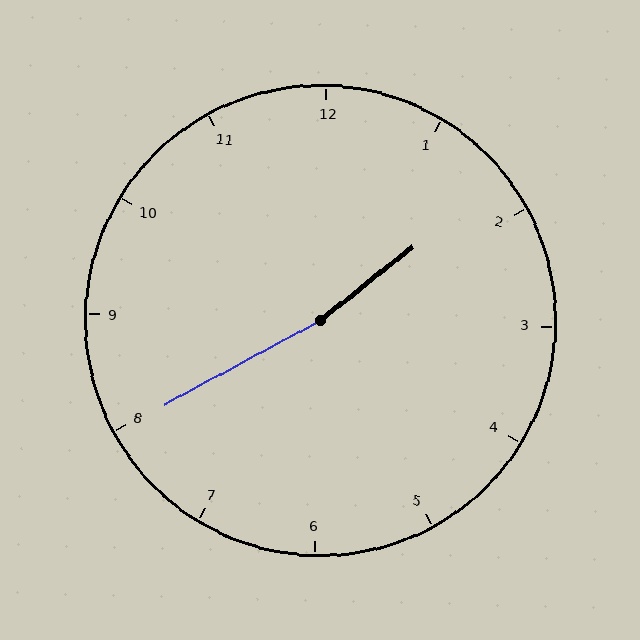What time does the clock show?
1:40.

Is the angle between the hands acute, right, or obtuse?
It is obtuse.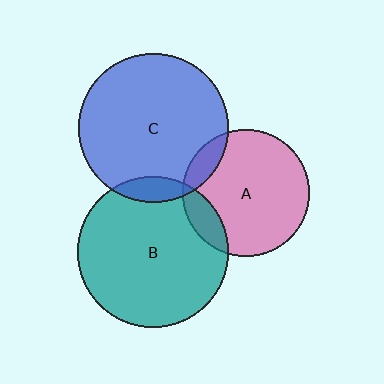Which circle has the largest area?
Circle B (teal).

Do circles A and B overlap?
Yes.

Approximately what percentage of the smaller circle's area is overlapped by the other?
Approximately 15%.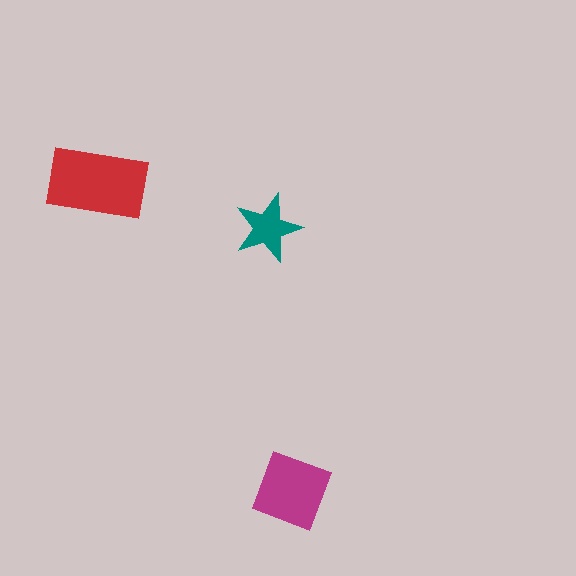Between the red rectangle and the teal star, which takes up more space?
The red rectangle.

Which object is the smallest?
The teal star.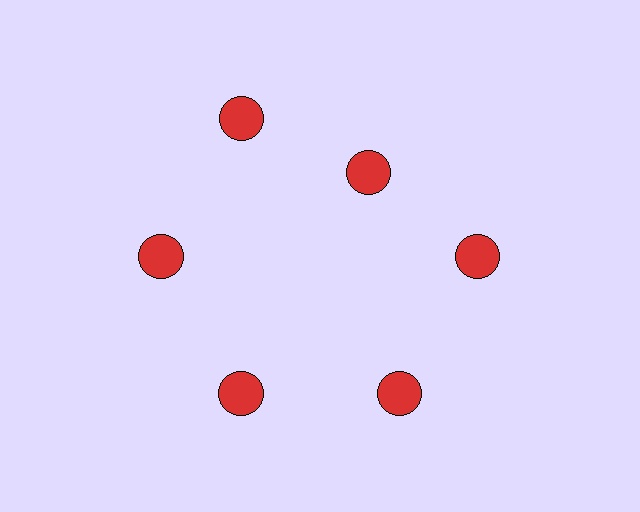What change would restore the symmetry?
The symmetry would be restored by moving it outward, back onto the ring so that all 6 circles sit at equal angles and equal distance from the center.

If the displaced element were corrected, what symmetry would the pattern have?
It would have 6-fold rotational symmetry — the pattern would map onto itself every 60 degrees.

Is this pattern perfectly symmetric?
No. The 6 red circles are arranged in a ring, but one element near the 1 o'clock position is pulled inward toward the center, breaking the 6-fold rotational symmetry.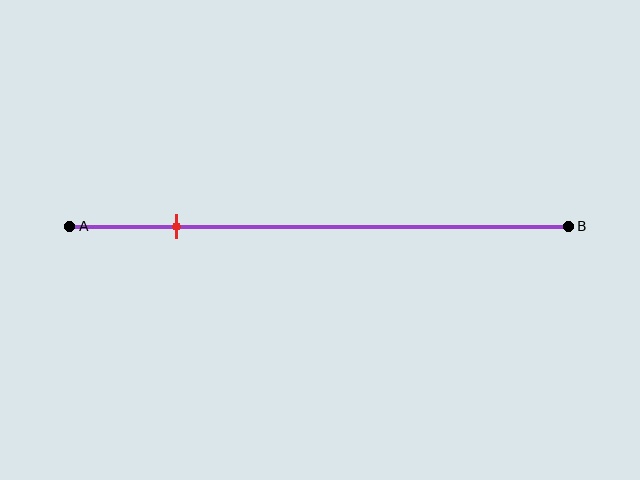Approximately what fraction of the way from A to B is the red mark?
The red mark is approximately 20% of the way from A to B.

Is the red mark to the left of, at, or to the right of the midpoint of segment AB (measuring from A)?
The red mark is to the left of the midpoint of segment AB.